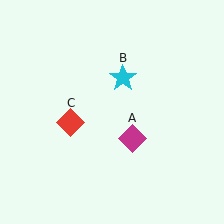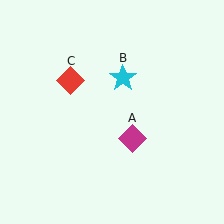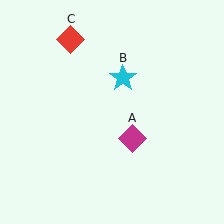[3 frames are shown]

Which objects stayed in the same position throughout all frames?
Magenta diamond (object A) and cyan star (object B) remained stationary.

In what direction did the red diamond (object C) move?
The red diamond (object C) moved up.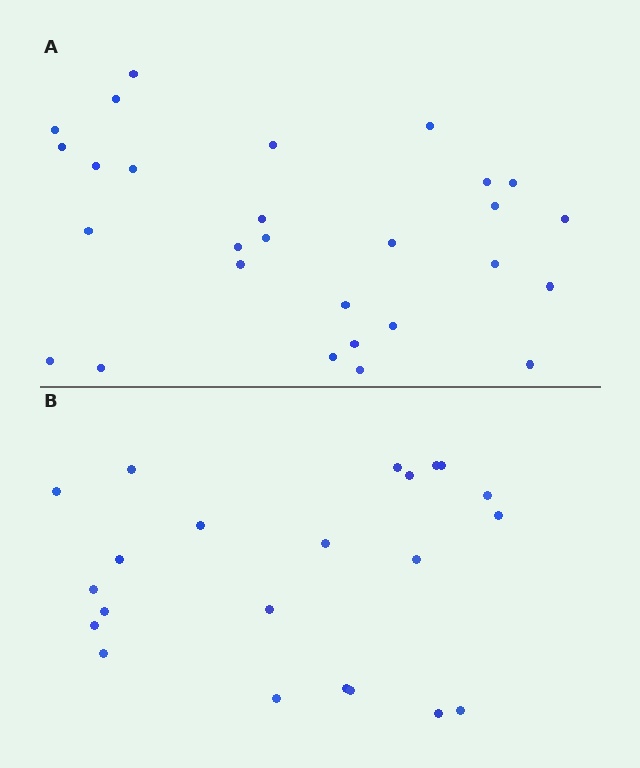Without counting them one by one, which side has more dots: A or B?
Region A (the top region) has more dots.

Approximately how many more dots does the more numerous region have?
Region A has about 6 more dots than region B.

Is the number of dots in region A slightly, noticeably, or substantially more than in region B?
Region A has noticeably more, but not dramatically so. The ratio is roughly 1.3 to 1.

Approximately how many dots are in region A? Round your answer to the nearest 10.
About 30 dots. (The exact count is 28, which rounds to 30.)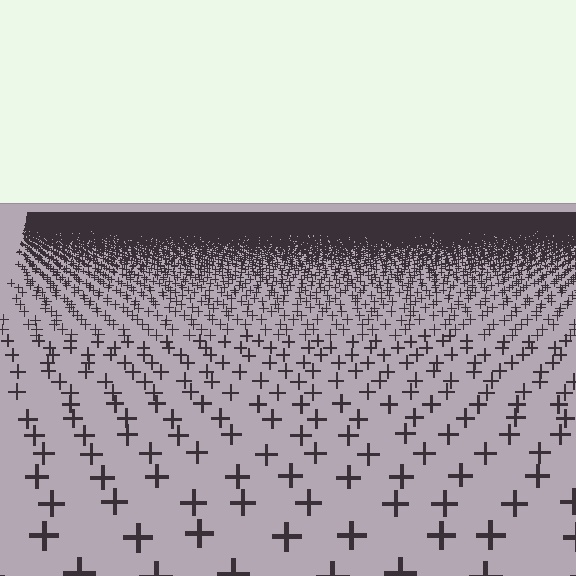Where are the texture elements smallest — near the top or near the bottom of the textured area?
Near the top.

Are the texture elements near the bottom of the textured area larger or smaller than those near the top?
Larger. Near the bottom, elements are closer to the viewer and appear at a bigger on-screen size.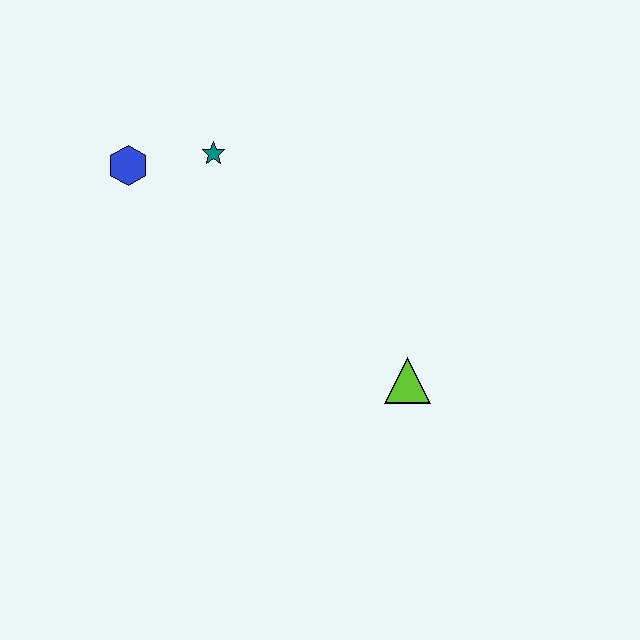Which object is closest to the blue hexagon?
The teal star is closest to the blue hexagon.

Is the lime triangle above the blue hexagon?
No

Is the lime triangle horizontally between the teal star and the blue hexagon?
No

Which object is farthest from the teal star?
The lime triangle is farthest from the teal star.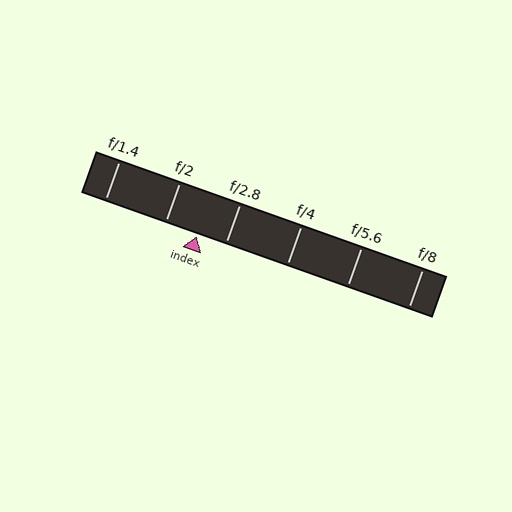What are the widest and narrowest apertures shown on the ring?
The widest aperture shown is f/1.4 and the narrowest is f/8.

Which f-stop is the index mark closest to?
The index mark is closest to f/2.8.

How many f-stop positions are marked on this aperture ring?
There are 6 f-stop positions marked.